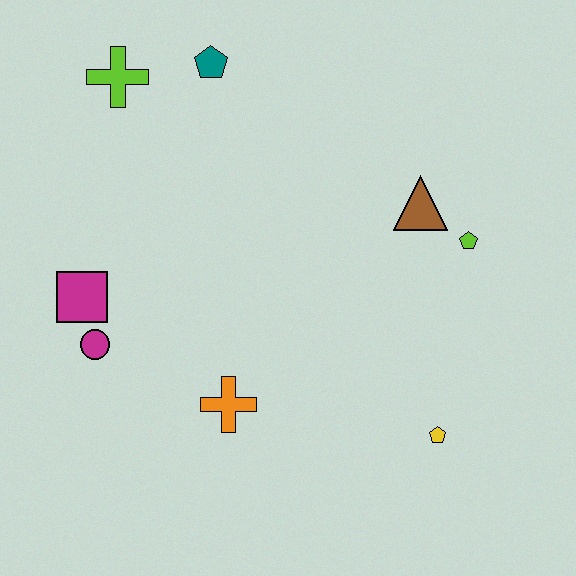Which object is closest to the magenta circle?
The magenta square is closest to the magenta circle.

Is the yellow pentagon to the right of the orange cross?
Yes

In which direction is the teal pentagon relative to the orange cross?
The teal pentagon is above the orange cross.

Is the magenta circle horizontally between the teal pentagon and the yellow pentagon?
No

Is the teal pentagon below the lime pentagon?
No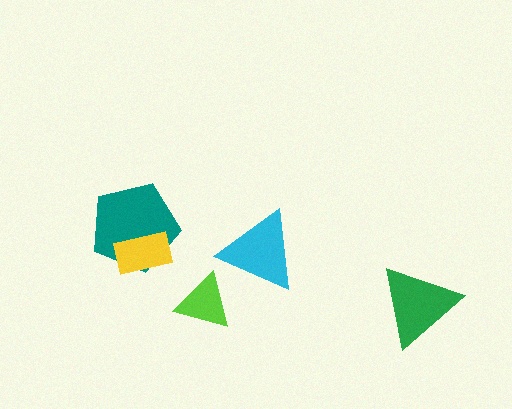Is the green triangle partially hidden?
No, no other shape covers it.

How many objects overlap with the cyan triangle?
0 objects overlap with the cyan triangle.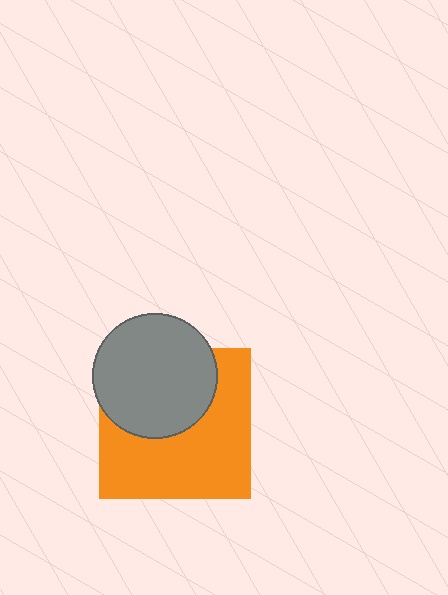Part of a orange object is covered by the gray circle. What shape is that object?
It is a square.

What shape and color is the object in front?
The object in front is a gray circle.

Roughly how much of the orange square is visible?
About half of it is visible (roughly 59%).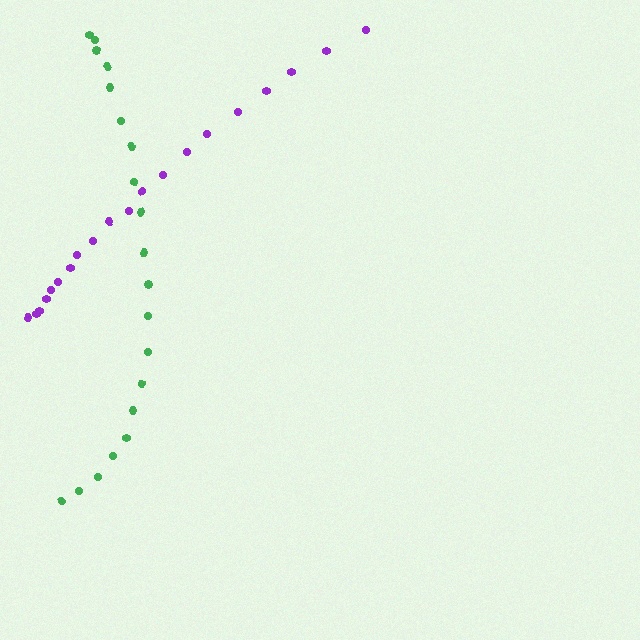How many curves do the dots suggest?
There are 2 distinct paths.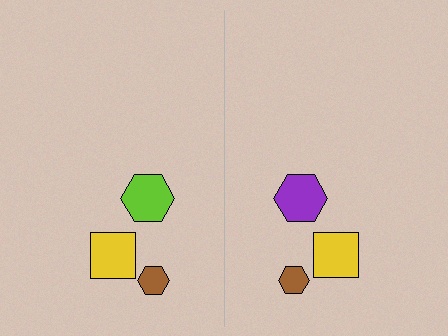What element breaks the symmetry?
The purple hexagon on the right side breaks the symmetry — its mirror counterpart is lime.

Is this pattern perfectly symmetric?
No, the pattern is not perfectly symmetric. The purple hexagon on the right side breaks the symmetry — its mirror counterpart is lime.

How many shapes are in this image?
There are 6 shapes in this image.